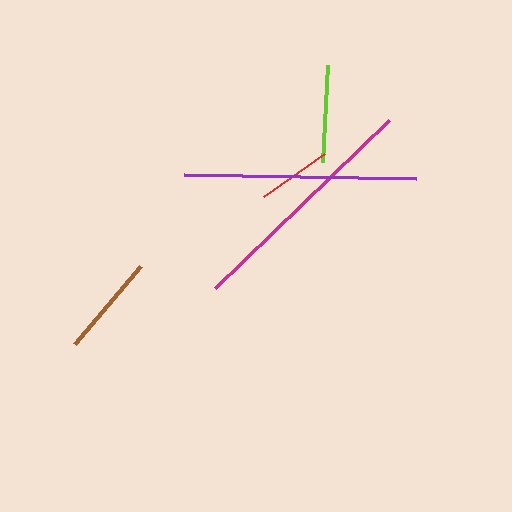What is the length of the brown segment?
The brown segment is approximately 102 pixels long.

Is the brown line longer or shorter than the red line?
The brown line is longer than the red line.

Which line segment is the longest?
The magenta line is the longest at approximately 242 pixels.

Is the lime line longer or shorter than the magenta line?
The magenta line is longer than the lime line.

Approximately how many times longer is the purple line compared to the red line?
The purple line is approximately 3.1 times the length of the red line.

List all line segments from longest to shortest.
From longest to shortest: magenta, purple, brown, lime, red.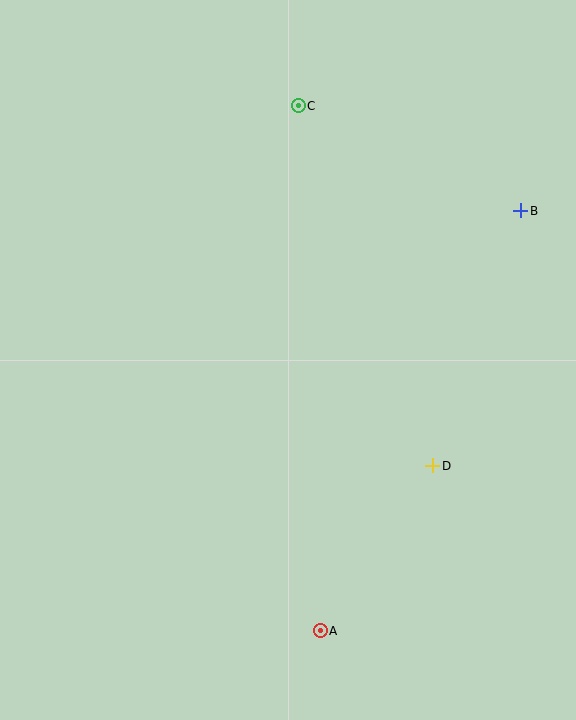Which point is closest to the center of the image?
Point D at (433, 466) is closest to the center.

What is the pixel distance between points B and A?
The distance between B and A is 465 pixels.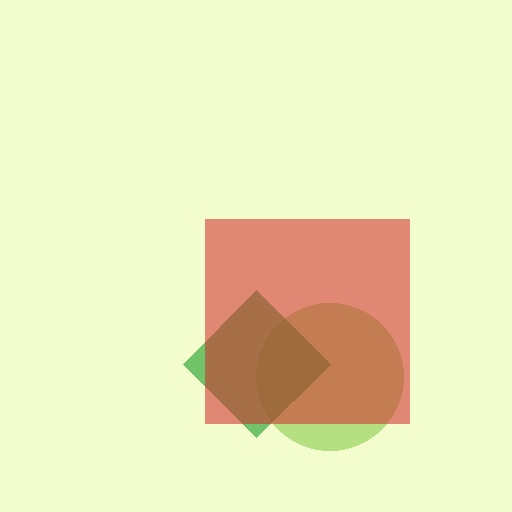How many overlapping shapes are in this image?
There are 3 overlapping shapes in the image.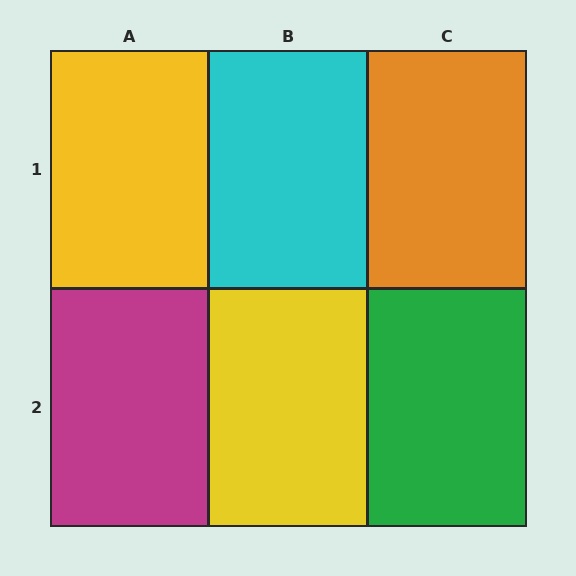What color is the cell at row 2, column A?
Magenta.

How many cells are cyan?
1 cell is cyan.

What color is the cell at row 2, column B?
Yellow.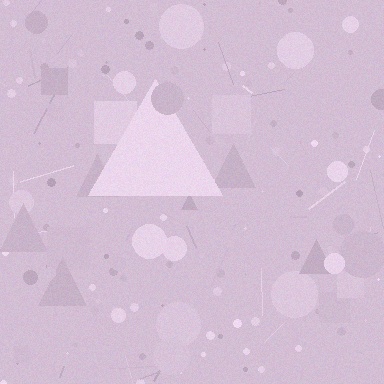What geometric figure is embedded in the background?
A triangle is embedded in the background.